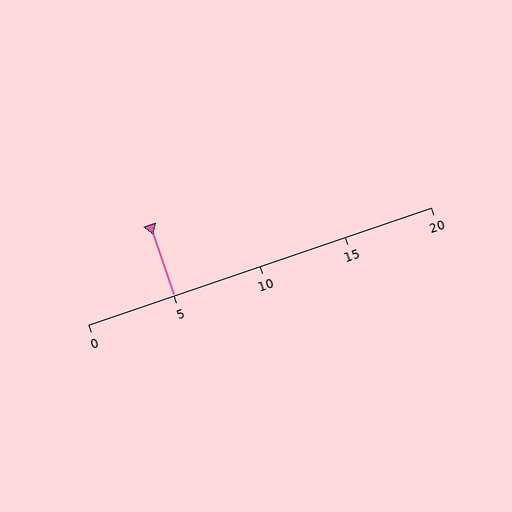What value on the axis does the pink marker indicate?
The marker indicates approximately 5.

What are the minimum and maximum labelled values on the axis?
The axis runs from 0 to 20.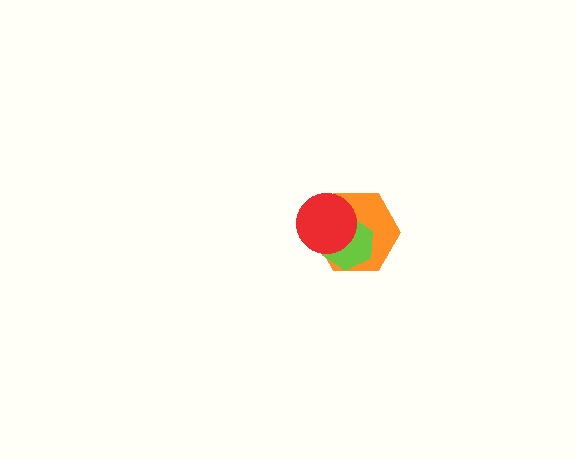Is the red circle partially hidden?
No, no other shape covers it.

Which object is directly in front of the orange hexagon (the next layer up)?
The lime hexagon is directly in front of the orange hexagon.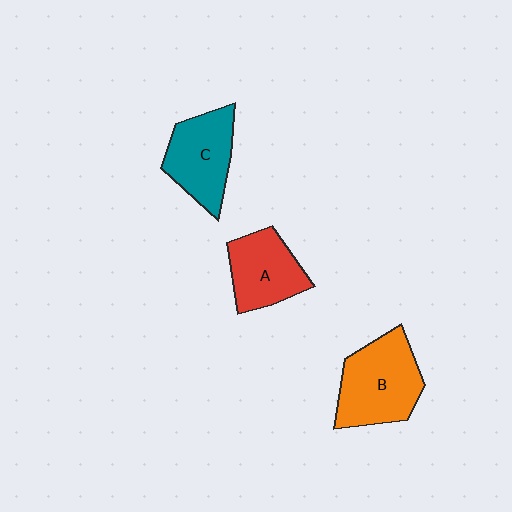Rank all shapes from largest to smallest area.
From largest to smallest: B (orange), C (teal), A (red).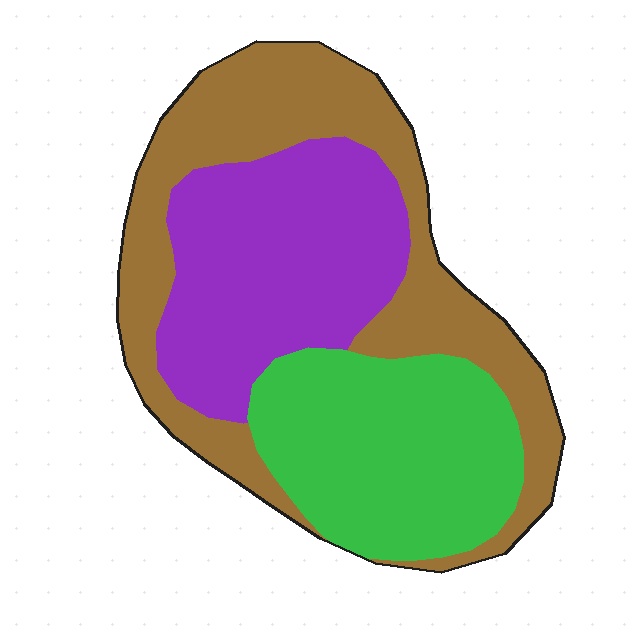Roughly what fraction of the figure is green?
Green covers about 30% of the figure.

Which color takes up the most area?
Brown, at roughly 40%.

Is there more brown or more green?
Brown.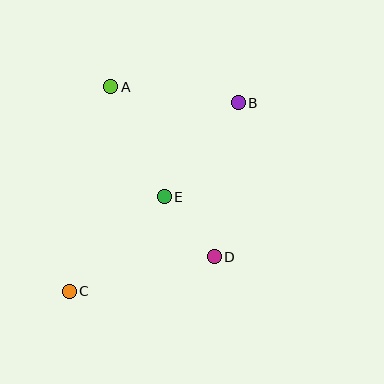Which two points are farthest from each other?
Points B and C are farthest from each other.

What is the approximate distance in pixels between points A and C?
The distance between A and C is approximately 209 pixels.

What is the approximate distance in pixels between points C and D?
The distance between C and D is approximately 149 pixels.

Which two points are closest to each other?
Points D and E are closest to each other.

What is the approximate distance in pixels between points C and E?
The distance between C and E is approximately 134 pixels.